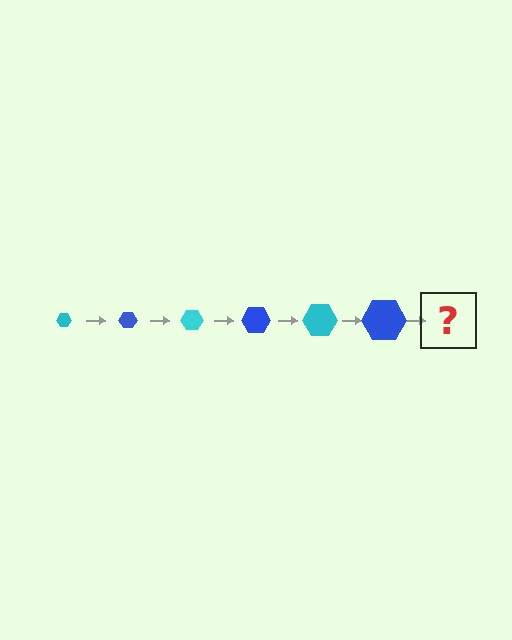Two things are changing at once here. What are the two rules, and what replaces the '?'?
The two rules are that the hexagon grows larger each step and the color cycles through cyan and blue. The '?' should be a cyan hexagon, larger than the previous one.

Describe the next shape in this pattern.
It should be a cyan hexagon, larger than the previous one.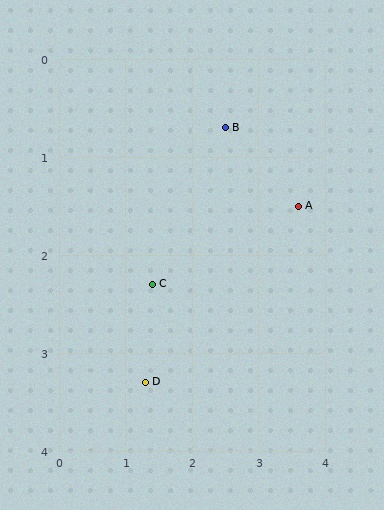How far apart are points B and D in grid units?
Points B and D are about 2.9 grid units apart.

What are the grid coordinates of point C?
Point C is at approximately (1.4, 2.3).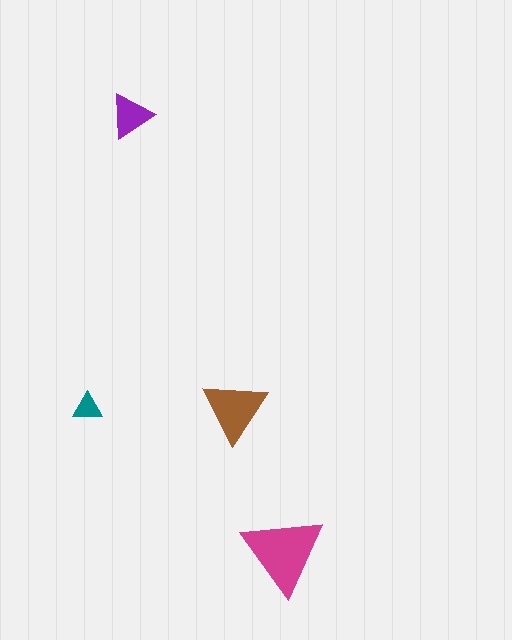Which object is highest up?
The purple triangle is topmost.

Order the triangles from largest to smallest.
the magenta one, the brown one, the purple one, the teal one.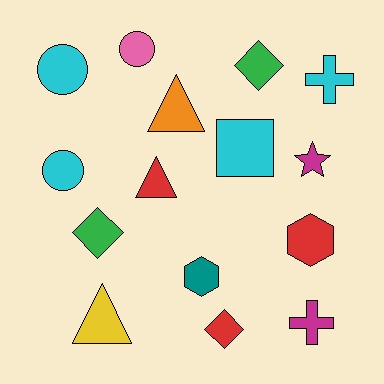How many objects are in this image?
There are 15 objects.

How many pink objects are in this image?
There is 1 pink object.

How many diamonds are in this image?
There are 3 diamonds.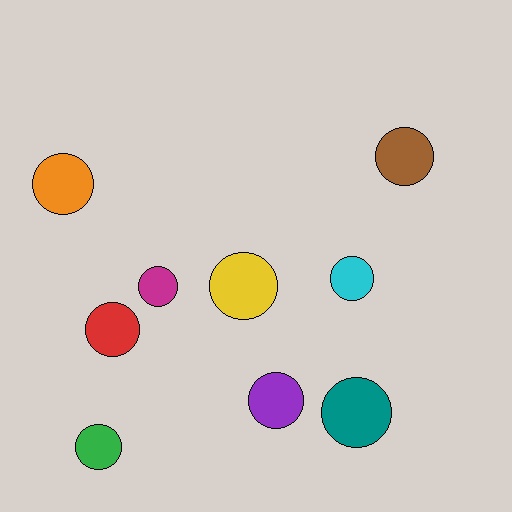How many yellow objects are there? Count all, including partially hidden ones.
There is 1 yellow object.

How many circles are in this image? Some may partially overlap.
There are 9 circles.